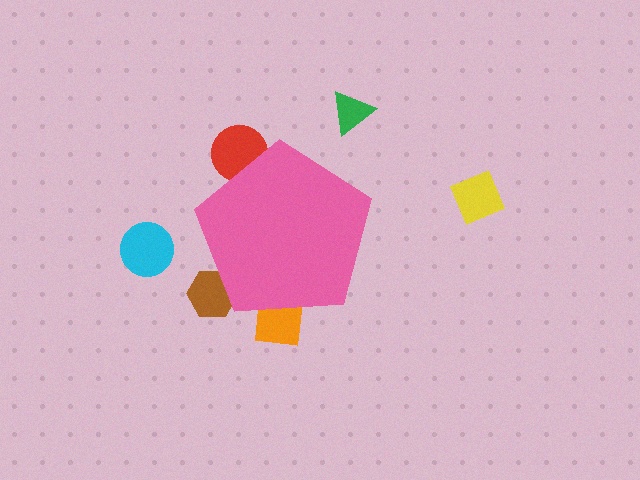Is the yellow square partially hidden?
No, the yellow square is fully visible.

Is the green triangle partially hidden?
No, the green triangle is fully visible.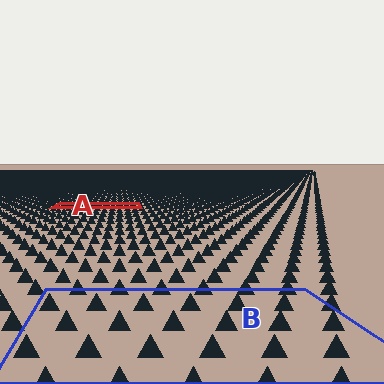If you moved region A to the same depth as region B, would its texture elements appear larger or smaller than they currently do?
They would appear larger. At a closer depth, the same texture elements are projected at a bigger on-screen size.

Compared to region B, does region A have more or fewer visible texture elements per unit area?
Region A has more texture elements per unit area — they are packed more densely because it is farther away.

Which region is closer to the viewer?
Region B is closer. The texture elements there are larger and more spread out.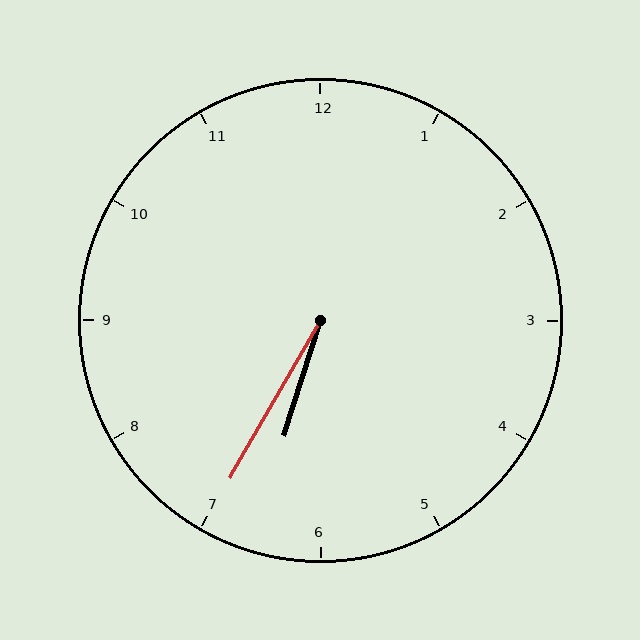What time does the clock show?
6:35.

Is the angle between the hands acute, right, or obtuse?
It is acute.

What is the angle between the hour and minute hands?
Approximately 12 degrees.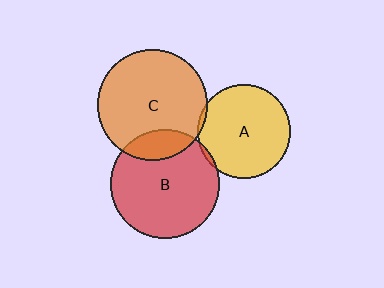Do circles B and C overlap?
Yes.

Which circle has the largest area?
Circle C (orange).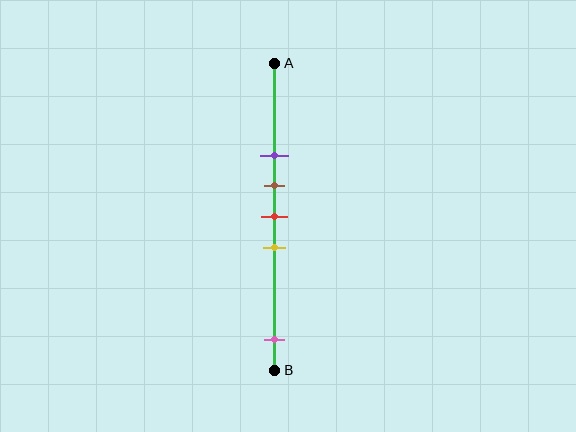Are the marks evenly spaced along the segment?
No, the marks are not evenly spaced.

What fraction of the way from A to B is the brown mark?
The brown mark is approximately 40% (0.4) of the way from A to B.